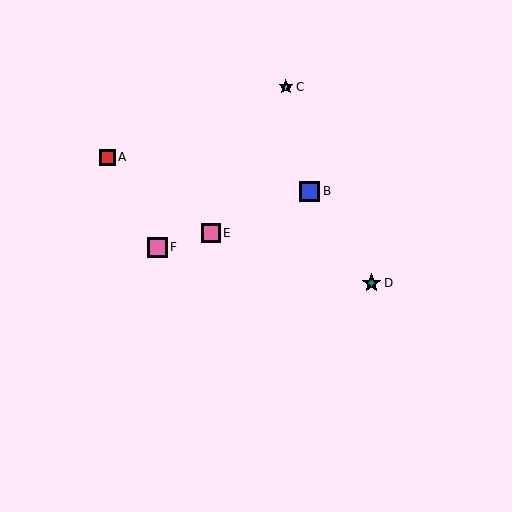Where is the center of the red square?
The center of the red square is at (107, 157).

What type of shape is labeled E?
Shape E is a pink square.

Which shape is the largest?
The blue square (labeled B) is the largest.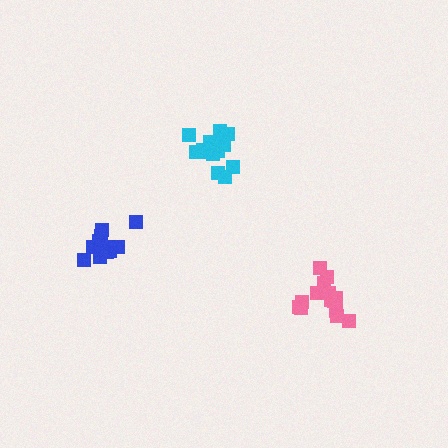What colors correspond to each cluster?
The clusters are colored: cyan, blue, pink.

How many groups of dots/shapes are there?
There are 3 groups.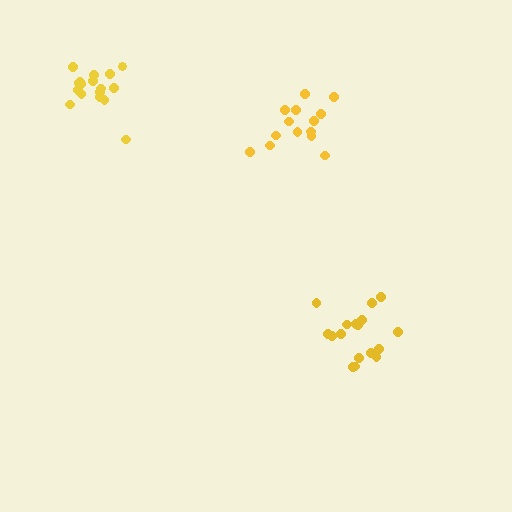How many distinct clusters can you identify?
There are 3 distinct clusters.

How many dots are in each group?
Group 1: 14 dots, Group 2: 17 dots, Group 3: 17 dots (48 total).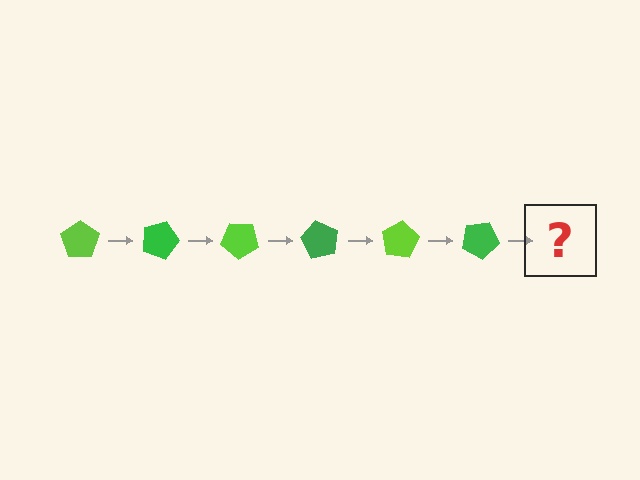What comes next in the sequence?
The next element should be a lime pentagon, rotated 120 degrees from the start.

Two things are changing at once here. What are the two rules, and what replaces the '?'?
The two rules are that it rotates 20 degrees each step and the color cycles through lime and green. The '?' should be a lime pentagon, rotated 120 degrees from the start.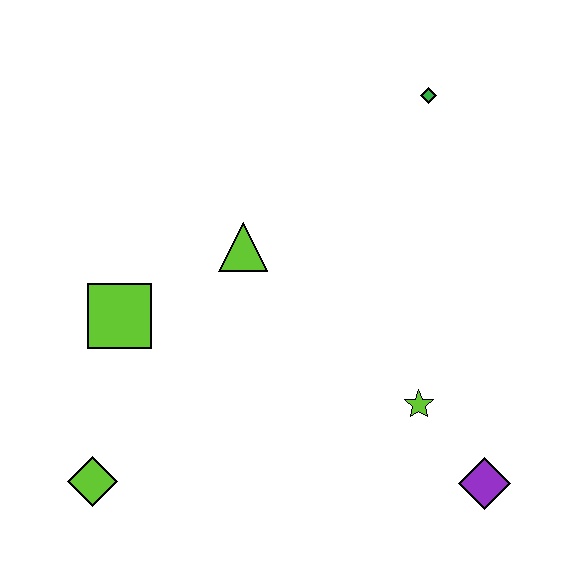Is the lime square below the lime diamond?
No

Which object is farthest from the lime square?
The purple diamond is farthest from the lime square.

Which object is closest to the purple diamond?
The lime star is closest to the purple diamond.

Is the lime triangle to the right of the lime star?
No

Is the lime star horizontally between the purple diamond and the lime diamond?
Yes